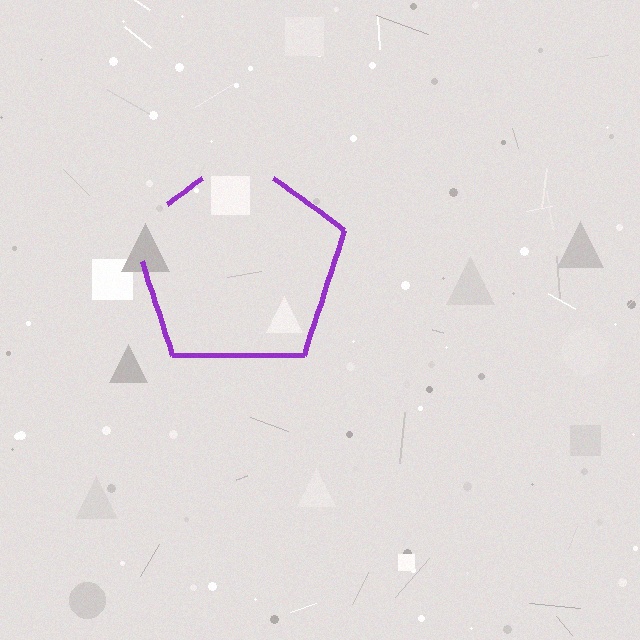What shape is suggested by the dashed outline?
The dashed outline suggests a pentagon.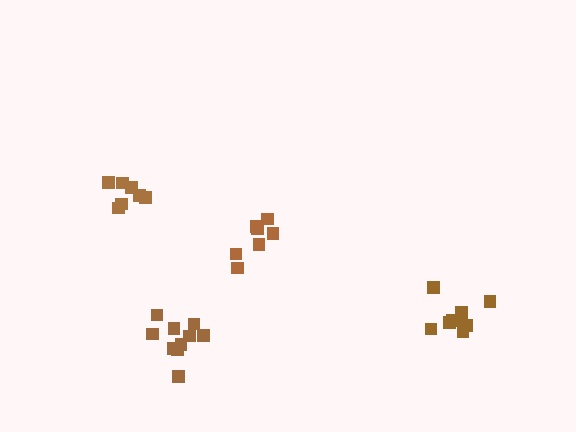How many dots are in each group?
Group 1: 7 dots, Group 2: 10 dots, Group 3: 10 dots, Group 4: 7 dots (34 total).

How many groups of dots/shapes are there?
There are 4 groups.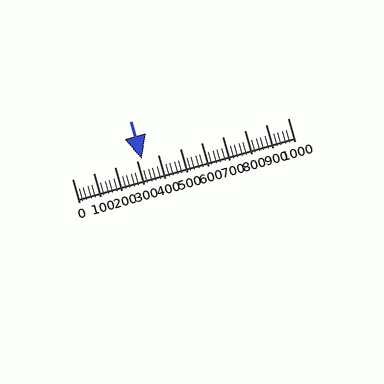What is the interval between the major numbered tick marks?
The major tick marks are spaced 100 units apart.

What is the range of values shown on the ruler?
The ruler shows values from 0 to 1000.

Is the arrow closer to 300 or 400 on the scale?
The arrow is closer to 300.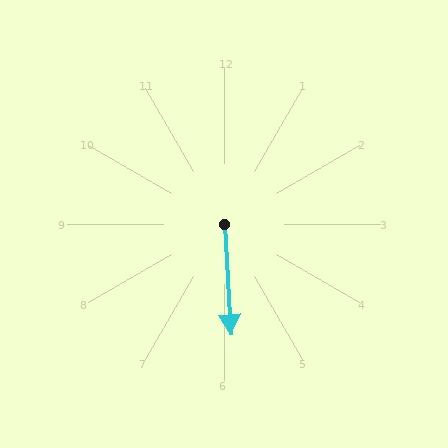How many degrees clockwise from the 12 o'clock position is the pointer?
Approximately 177 degrees.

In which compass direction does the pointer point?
South.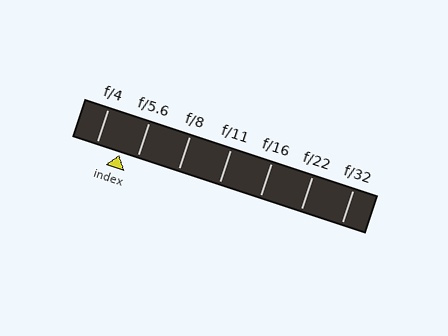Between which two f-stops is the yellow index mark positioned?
The index mark is between f/4 and f/5.6.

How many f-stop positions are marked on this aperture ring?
There are 7 f-stop positions marked.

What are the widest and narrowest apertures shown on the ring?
The widest aperture shown is f/4 and the narrowest is f/32.